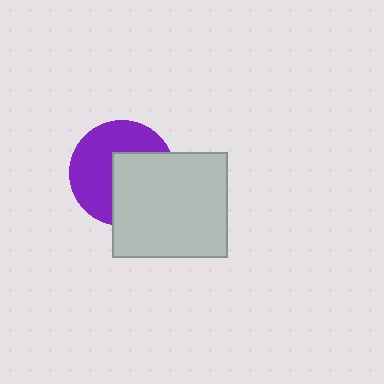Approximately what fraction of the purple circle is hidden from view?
Roughly 46% of the purple circle is hidden behind the light gray rectangle.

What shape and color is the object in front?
The object in front is a light gray rectangle.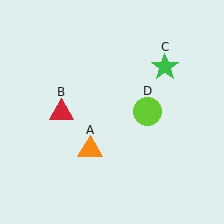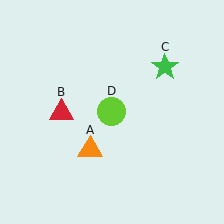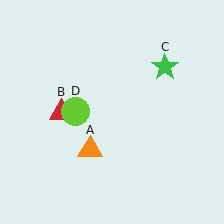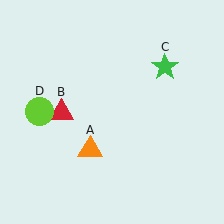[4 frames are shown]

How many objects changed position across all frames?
1 object changed position: lime circle (object D).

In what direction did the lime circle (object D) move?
The lime circle (object D) moved left.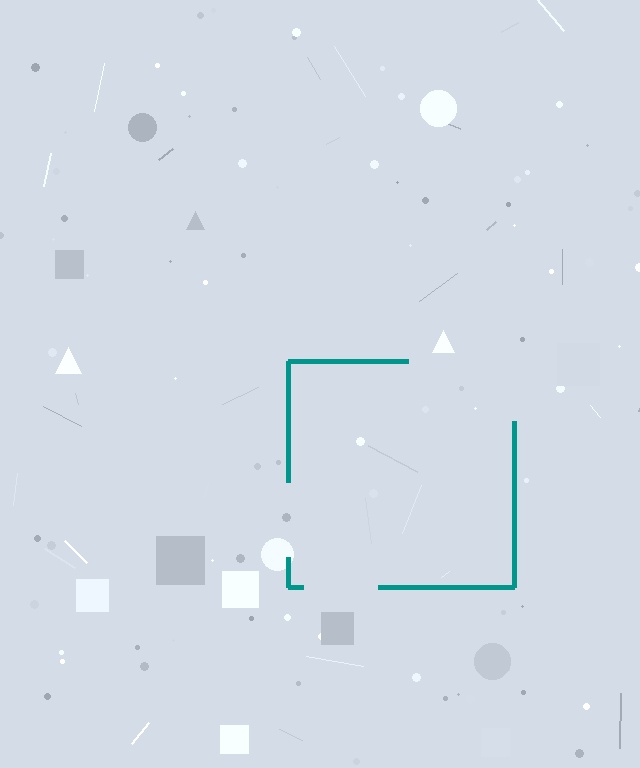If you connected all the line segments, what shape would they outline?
They would outline a square.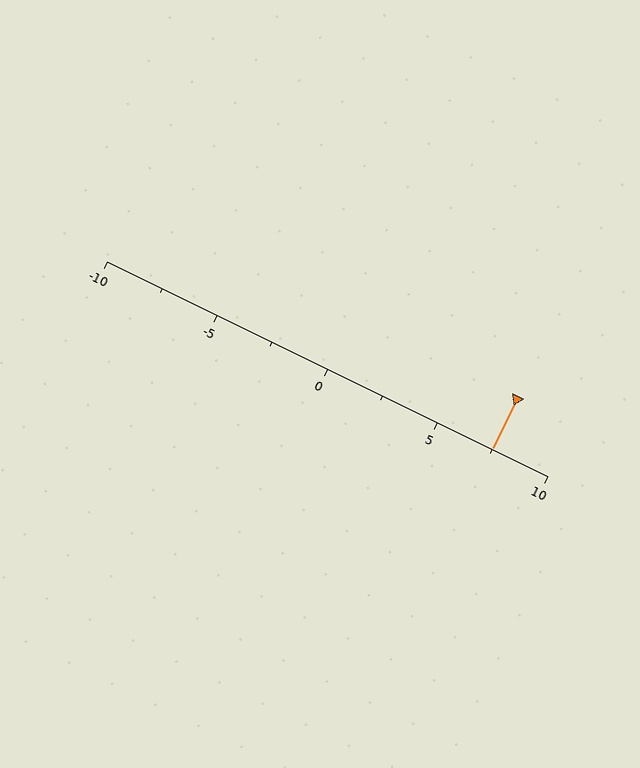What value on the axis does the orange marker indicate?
The marker indicates approximately 7.5.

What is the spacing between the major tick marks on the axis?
The major ticks are spaced 5 apart.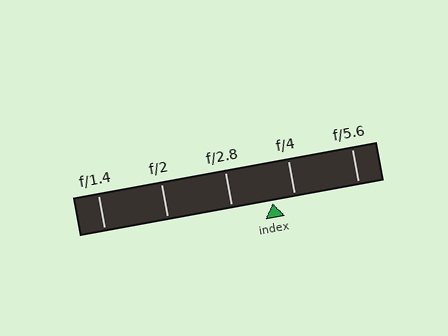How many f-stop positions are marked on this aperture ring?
There are 5 f-stop positions marked.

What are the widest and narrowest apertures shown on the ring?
The widest aperture shown is f/1.4 and the narrowest is f/5.6.